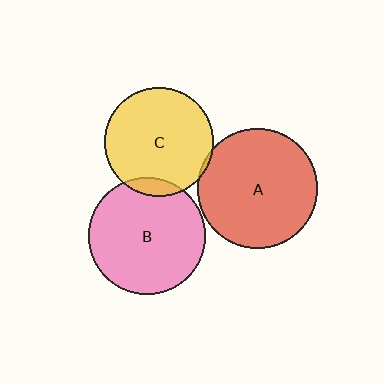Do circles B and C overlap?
Yes.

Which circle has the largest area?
Circle A (red).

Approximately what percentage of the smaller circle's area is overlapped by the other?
Approximately 10%.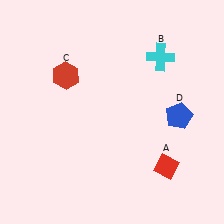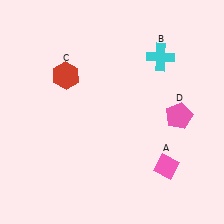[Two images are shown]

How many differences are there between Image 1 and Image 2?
There are 2 differences between the two images.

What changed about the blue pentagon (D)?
In Image 1, D is blue. In Image 2, it changed to pink.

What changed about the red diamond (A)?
In Image 1, A is red. In Image 2, it changed to pink.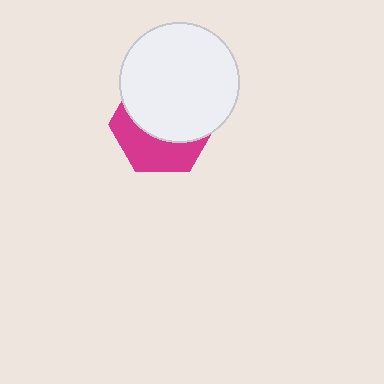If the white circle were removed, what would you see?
You would see the complete magenta hexagon.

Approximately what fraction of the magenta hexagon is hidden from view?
Roughly 60% of the magenta hexagon is hidden behind the white circle.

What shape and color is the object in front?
The object in front is a white circle.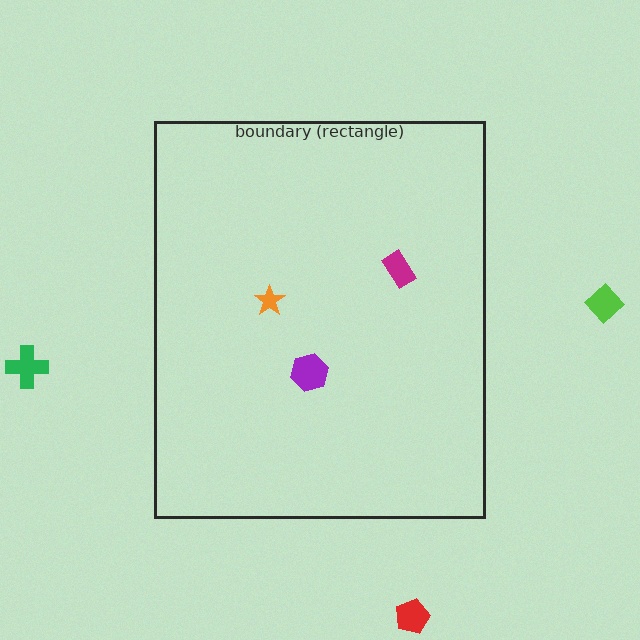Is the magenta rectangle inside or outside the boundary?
Inside.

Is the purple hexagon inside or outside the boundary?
Inside.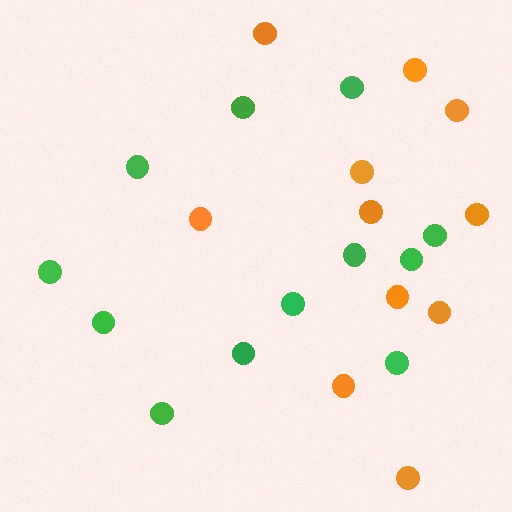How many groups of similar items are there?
There are 2 groups: one group of green circles (12) and one group of orange circles (11).